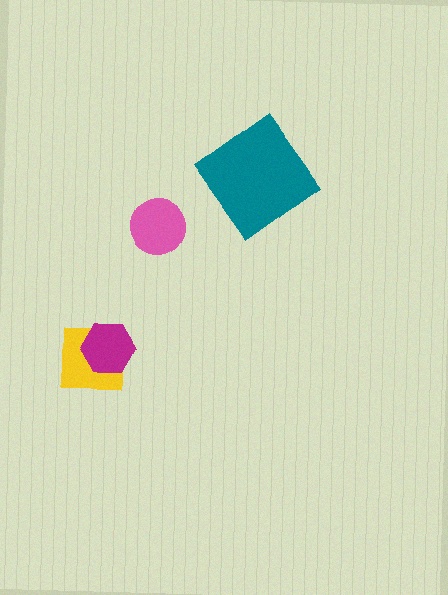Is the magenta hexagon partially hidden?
No, no other shape covers it.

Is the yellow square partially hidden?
Yes, it is partially covered by another shape.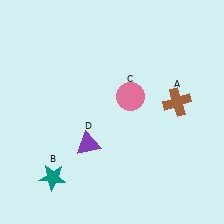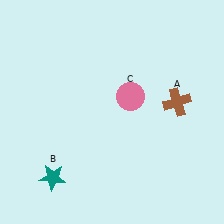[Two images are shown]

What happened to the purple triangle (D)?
The purple triangle (D) was removed in Image 2. It was in the bottom-left area of Image 1.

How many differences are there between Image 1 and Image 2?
There is 1 difference between the two images.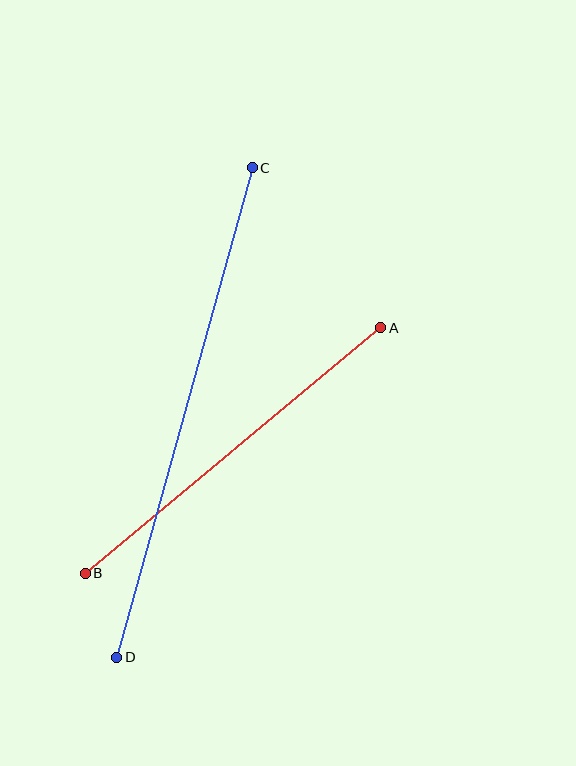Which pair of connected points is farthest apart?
Points C and D are farthest apart.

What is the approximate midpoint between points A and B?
The midpoint is at approximately (233, 451) pixels.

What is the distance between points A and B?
The distance is approximately 384 pixels.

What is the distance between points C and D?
The distance is approximately 508 pixels.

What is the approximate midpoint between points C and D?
The midpoint is at approximately (185, 412) pixels.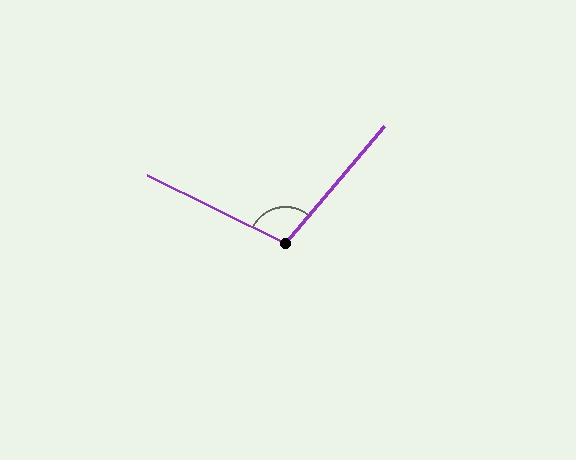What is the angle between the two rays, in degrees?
Approximately 104 degrees.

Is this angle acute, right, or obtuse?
It is obtuse.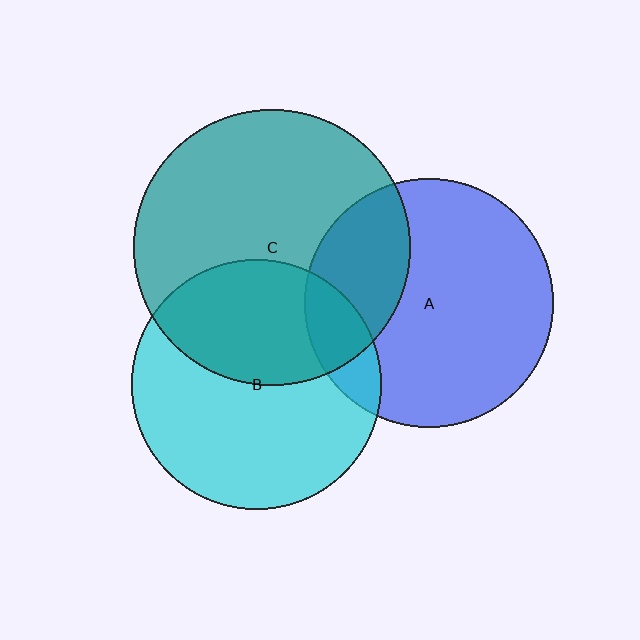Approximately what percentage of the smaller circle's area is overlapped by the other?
Approximately 40%.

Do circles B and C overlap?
Yes.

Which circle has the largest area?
Circle C (teal).